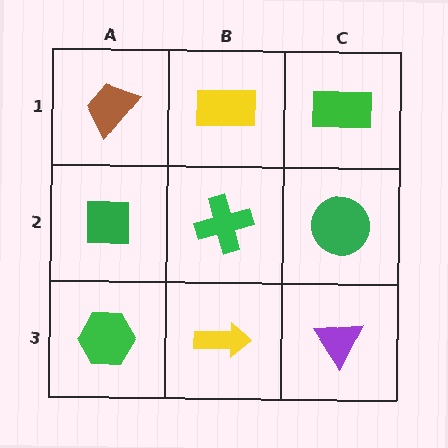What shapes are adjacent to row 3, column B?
A green cross (row 2, column B), a green hexagon (row 3, column A), a purple triangle (row 3, column C).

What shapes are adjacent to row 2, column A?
A brown trapezoid (row 1, column A), a green hexagon (row 3, column A), a green cross (row 2, column B).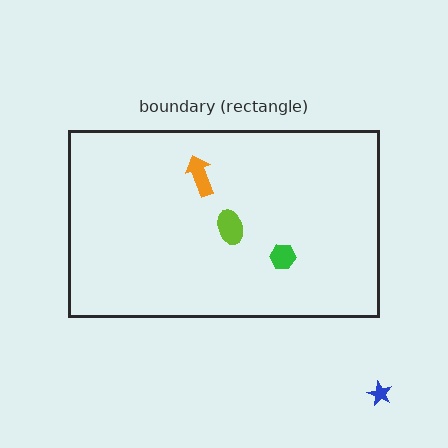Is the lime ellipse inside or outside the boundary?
Inside.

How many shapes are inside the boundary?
3 inside, 1 outside.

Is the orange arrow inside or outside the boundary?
Inside.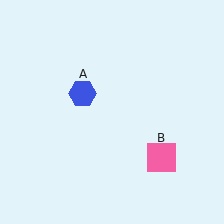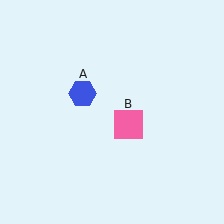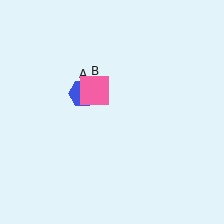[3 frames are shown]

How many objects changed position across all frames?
1 object changed position: pink square (object B).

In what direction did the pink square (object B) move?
The pink square (object B) moved up and to the left.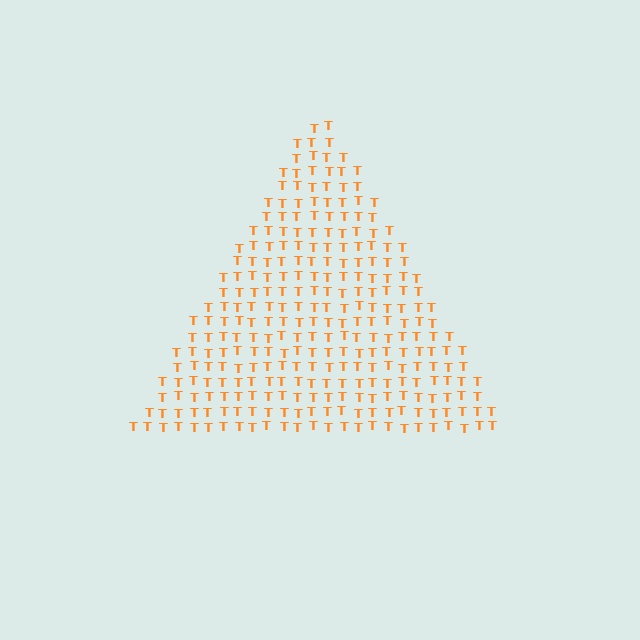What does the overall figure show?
The overall figure shows a triangle.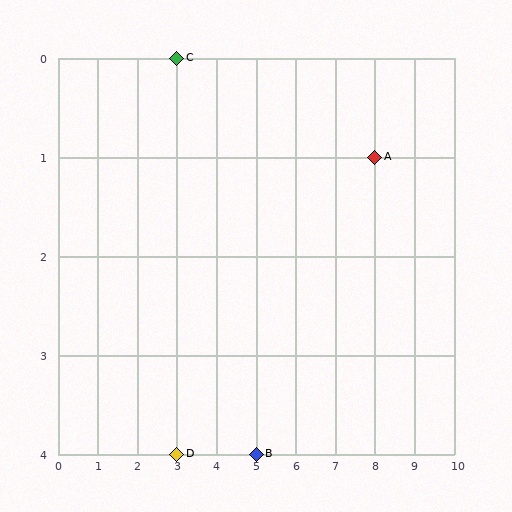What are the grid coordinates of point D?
Point D is at grid coordinates (3, 4).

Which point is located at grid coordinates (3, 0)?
Point C is at (3, 0).